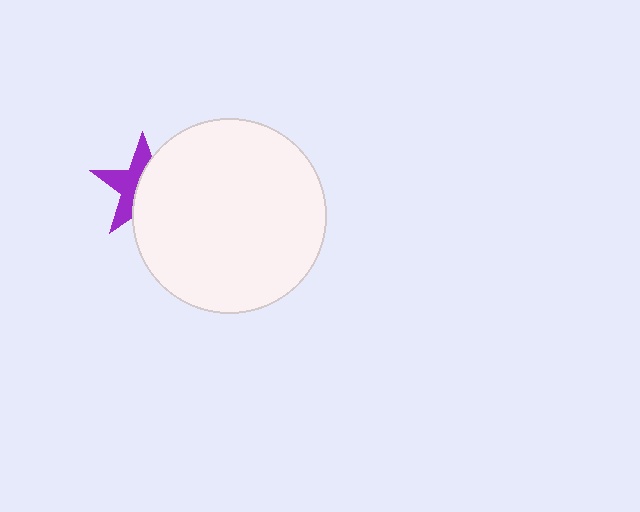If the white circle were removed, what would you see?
You would see the complete purple star.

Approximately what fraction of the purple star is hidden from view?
Roughly 53% of the purple star is hidden behind the white circle.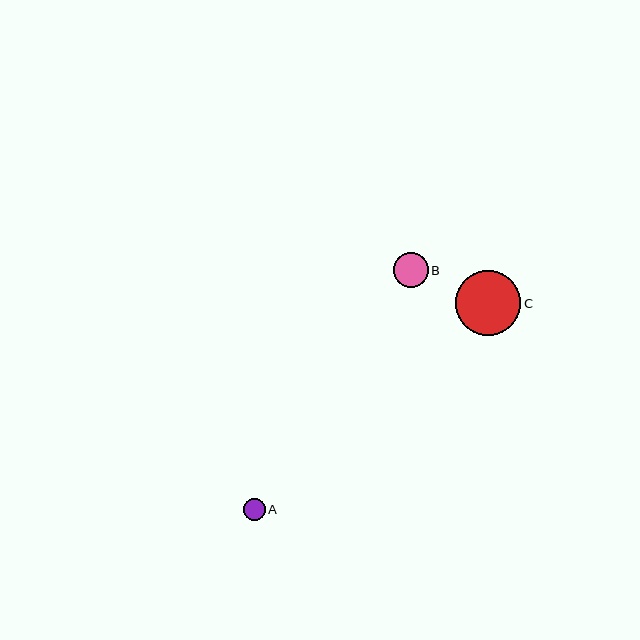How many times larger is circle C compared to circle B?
Circle C is approximately 1.9 times the size of circle B.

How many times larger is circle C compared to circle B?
Circle C is approximately 1.9 times the size of circle B.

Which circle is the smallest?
Circle A is the smallest with a size of approximately 22 pixels.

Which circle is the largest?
Circle C is the largest with a size of approximately 65 pixels.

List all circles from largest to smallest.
From largest to smallest: C, B, A.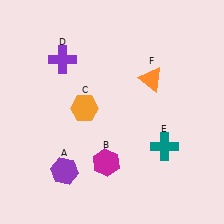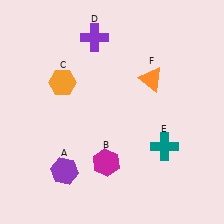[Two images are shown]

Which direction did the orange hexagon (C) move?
The orange hexagon (C) moved up.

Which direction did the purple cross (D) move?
The purple cross (D) moved right.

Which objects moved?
The objects that moved are: the orange hexagon (C), the purple cross (D).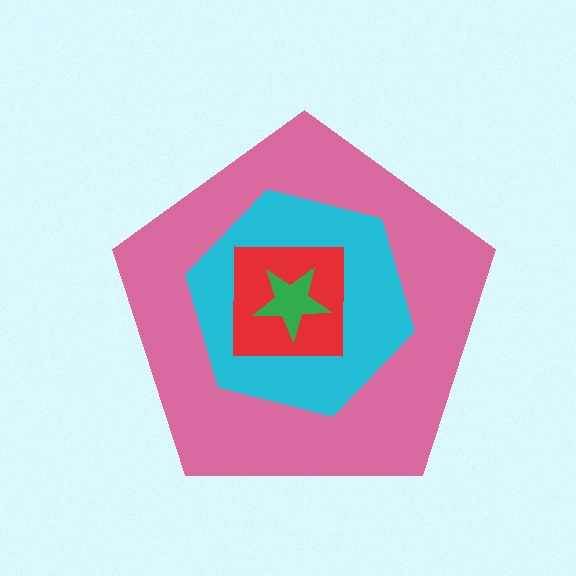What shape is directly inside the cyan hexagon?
The red square.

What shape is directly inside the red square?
The green star.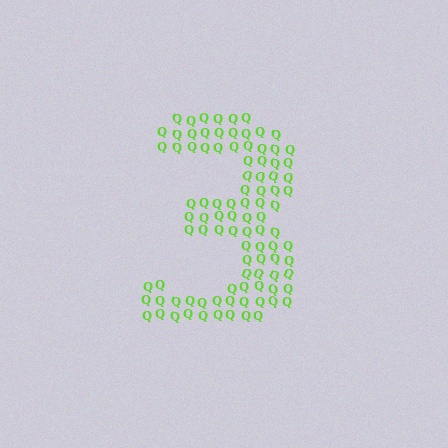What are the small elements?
The small elements are letter Q's.